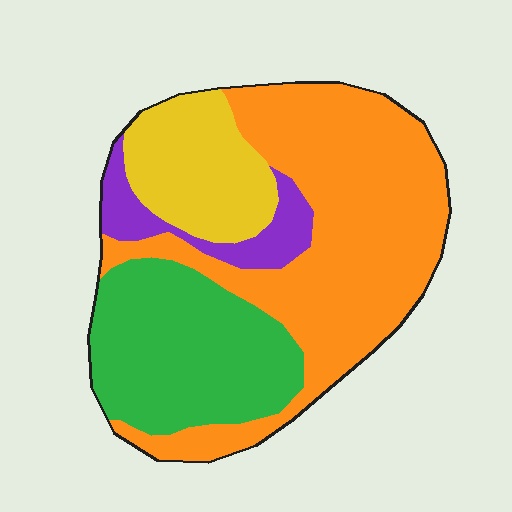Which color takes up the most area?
Orange, at roughly 50%.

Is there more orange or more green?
Orange.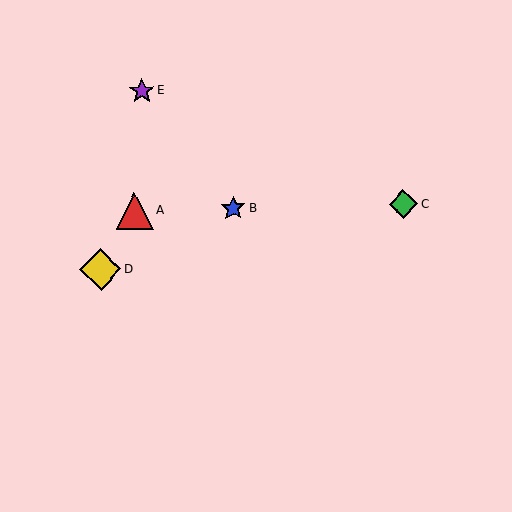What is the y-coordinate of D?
Object D is at y≈269.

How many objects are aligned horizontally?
3 objects (A, B, C) are aligned horizontally.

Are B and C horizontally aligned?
Yes, both are at y≈208.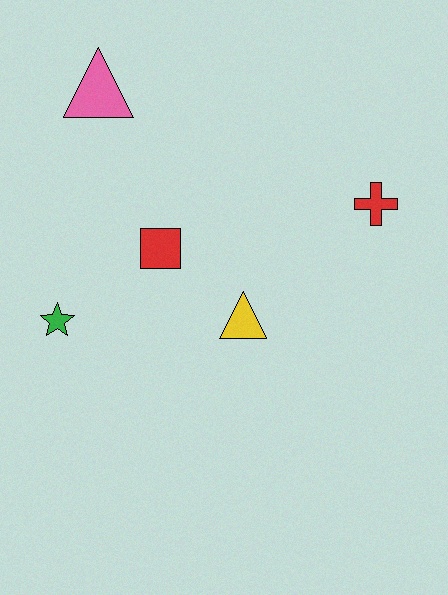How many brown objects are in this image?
There are no brown objects.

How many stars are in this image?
There is 1 star.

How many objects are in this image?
There are 5 objects.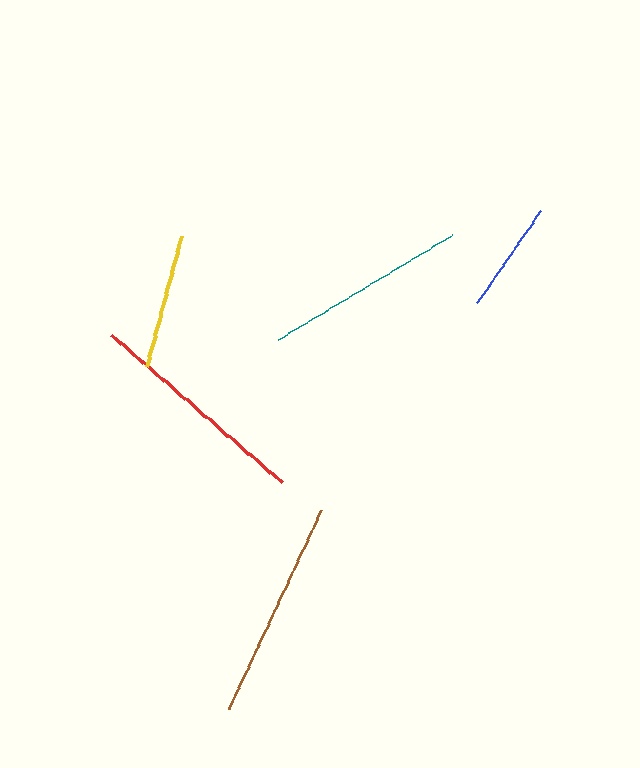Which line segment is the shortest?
The blue line is the shortest at approximately 112 pixels.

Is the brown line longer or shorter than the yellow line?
The brown line is longer than the yellow line.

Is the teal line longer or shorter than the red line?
The red line is longer than the teal line.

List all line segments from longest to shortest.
From longest to shortest: red, brown, teal, yellow, blue.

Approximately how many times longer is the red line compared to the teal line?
The red line is approximately 1.1 times the length of the teal line.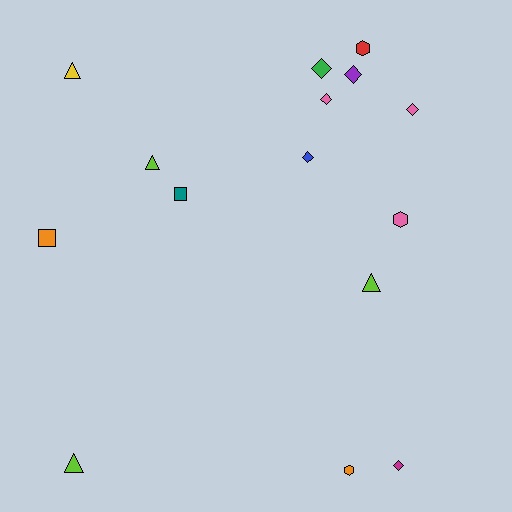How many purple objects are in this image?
There is 1 purple object.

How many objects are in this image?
There are 15 objects.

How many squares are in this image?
There are 2 squares.